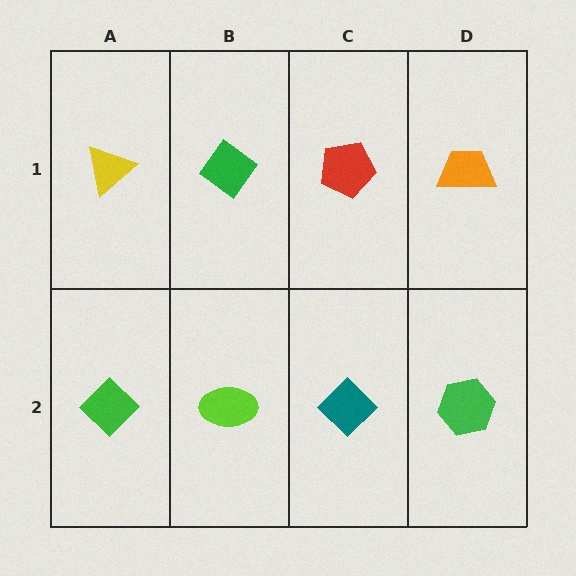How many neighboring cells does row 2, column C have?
3.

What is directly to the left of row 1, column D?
A red pentagon.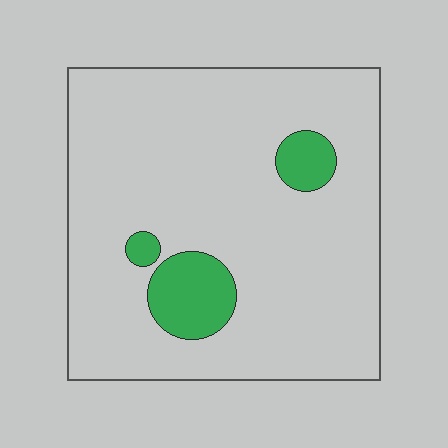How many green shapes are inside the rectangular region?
3.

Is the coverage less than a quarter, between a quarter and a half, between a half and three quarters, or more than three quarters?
Less than a quarter.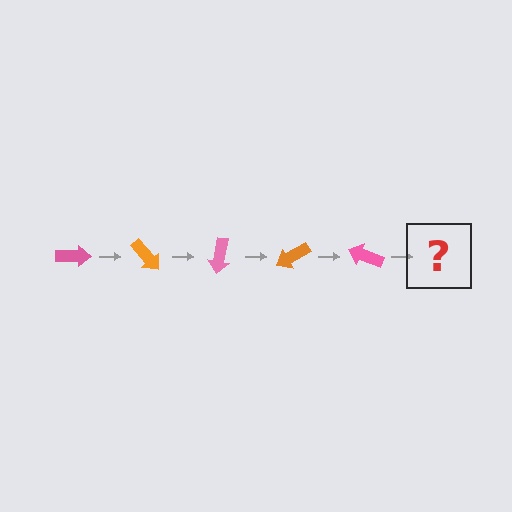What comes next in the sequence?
The next element should be an orange arrow, rotated 250 degrees from the start.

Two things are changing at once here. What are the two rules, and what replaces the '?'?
The two rules are that it rotates 50 degrees each step and the color cycles through pink and orange. The '?' should be an orange arrow, rotated 250 degrees from the start.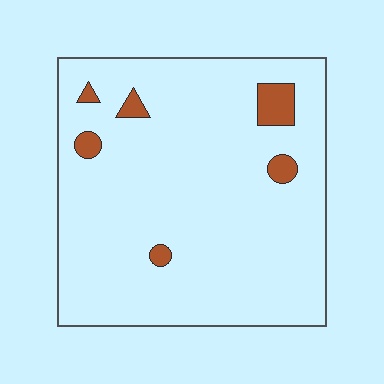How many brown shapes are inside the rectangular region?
6.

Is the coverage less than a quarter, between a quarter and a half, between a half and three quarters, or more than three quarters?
Less than a quarter.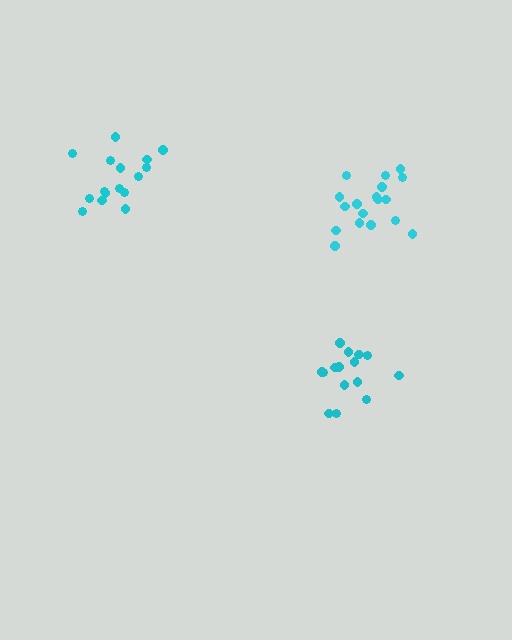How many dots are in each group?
Group 1: 15 dots, Group 2: 16 dots, Group 3: 18 dots (49 total).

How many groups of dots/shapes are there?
There are 3 groups.